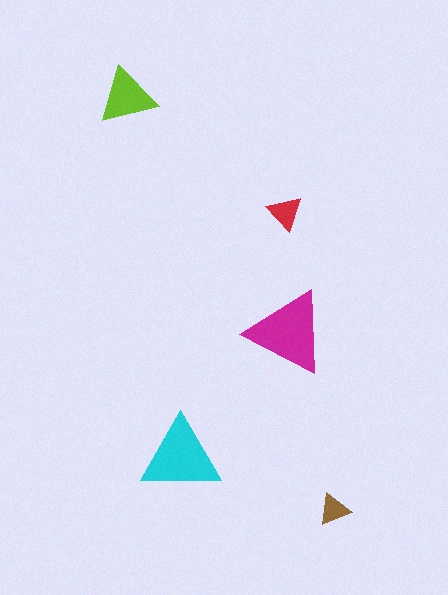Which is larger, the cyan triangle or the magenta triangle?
The magenta one.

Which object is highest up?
The lime triangle is topmost.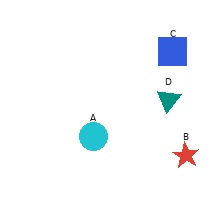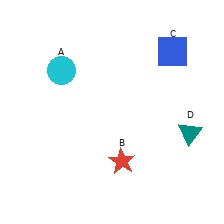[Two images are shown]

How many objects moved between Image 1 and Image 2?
3 objects moved between the two images.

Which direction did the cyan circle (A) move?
The cyan circle (A) moved up.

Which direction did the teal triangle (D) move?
The teal triangle (D) moved down.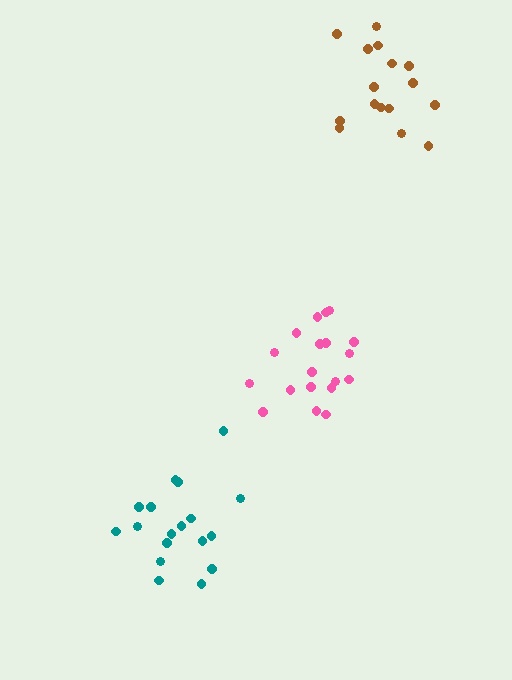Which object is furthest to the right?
The brown cluster is rightmost.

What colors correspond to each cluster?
The clusters are colored: brown, teal, pink.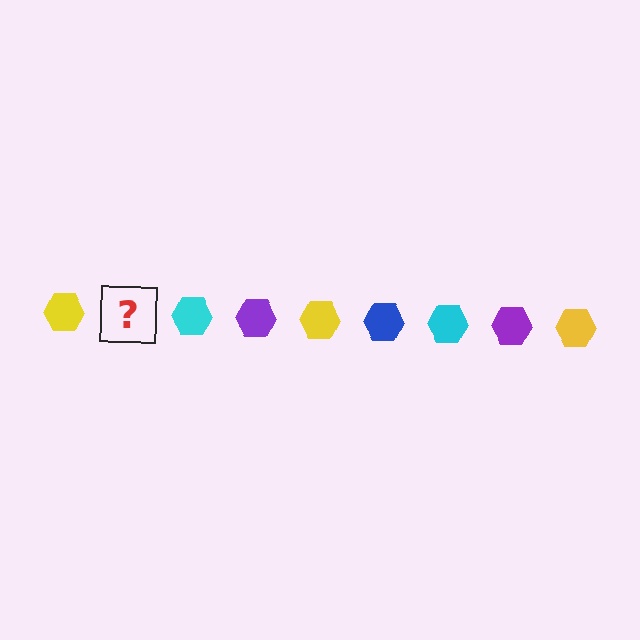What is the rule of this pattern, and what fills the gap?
The rule is that the pattern cycles through yellow, blue, cyan, purple hexagons. The gap should be filled with a blue hexagon.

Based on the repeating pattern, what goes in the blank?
The blank should be a blue hexagon.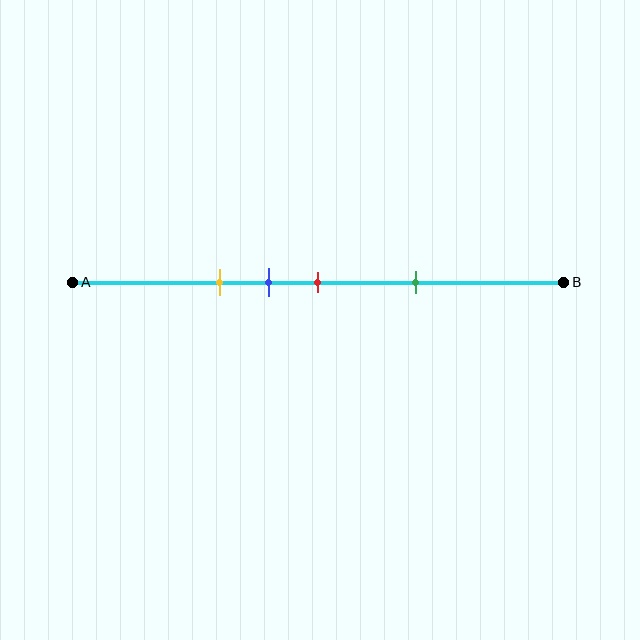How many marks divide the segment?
There are 4 marks dividing the segment.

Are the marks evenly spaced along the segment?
No, the marks are not evenly spaced.